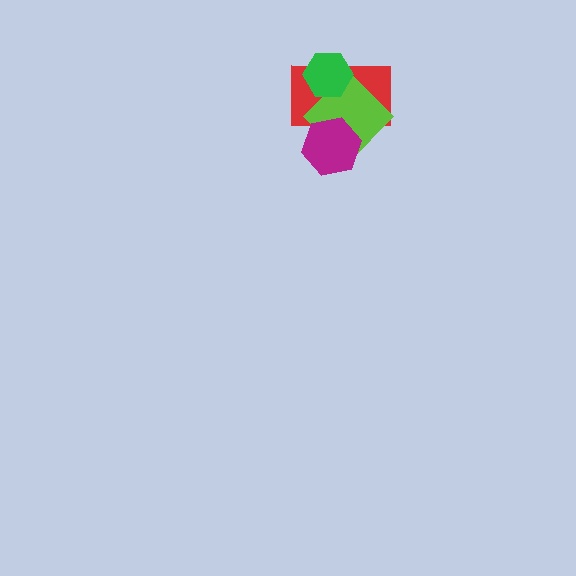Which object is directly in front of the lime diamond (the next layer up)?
The green hexagon is directly in front of the lime diamond.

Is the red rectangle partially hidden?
Yes, it is partially covered by another shape.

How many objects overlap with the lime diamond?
3 objects overlap with the lime diamond.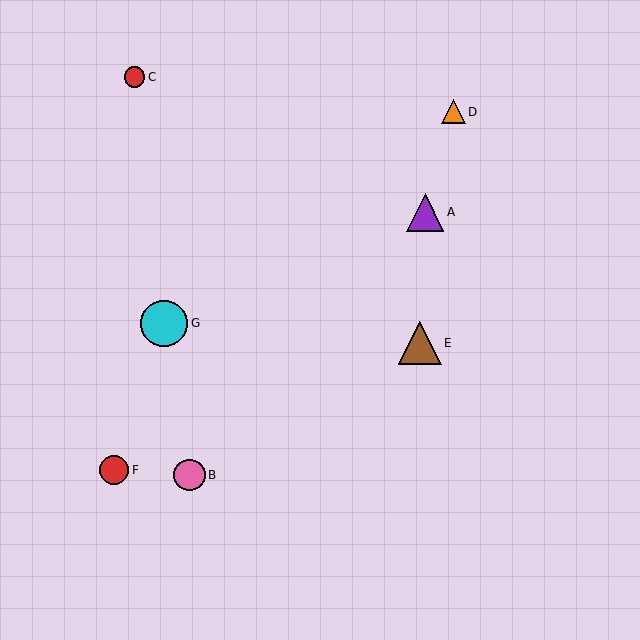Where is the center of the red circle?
The center of the red circle is at (135, 77).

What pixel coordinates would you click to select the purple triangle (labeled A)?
Click at (425, 212) to select the purple triangle A.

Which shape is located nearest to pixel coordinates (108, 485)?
The red circle (labeled F) at (114, 470) is nearest to that location.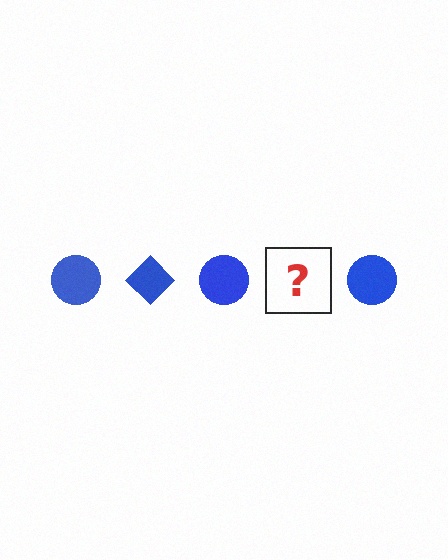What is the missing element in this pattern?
The missing element is a blue diamond.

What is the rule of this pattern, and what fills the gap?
The rule is that the pattern cycles through circle, diamond shapes in blue. The gap should be filled with a blue diamond.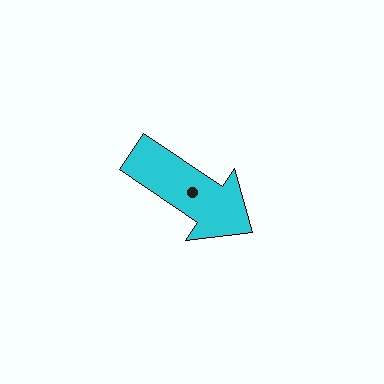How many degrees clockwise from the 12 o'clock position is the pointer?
Approximately 124 degrees.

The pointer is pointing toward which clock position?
Roughly 4 o'clock.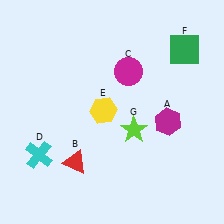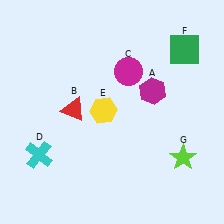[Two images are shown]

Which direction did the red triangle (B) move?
The red triangle (B) moved up.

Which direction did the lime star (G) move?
The lime star (G) moved right.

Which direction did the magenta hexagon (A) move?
The magenta hexagon (A) moved up.